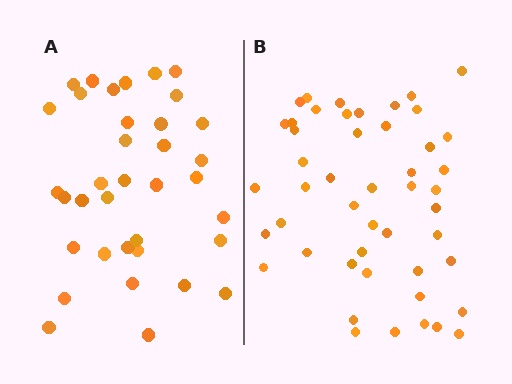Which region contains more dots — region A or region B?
Region B (the right region) has more dots.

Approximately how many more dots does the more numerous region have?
Region B has roughly 12 or so more dots than region A.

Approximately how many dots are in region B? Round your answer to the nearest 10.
About 50 dots. (The exact count is 48, which rounds to 50.)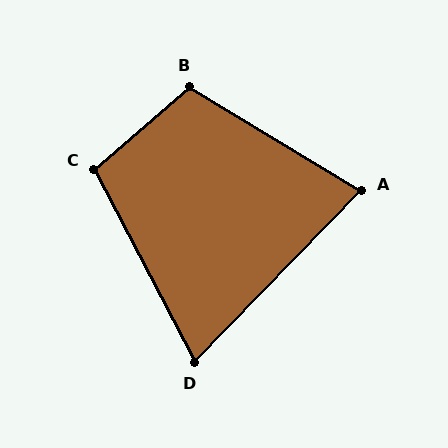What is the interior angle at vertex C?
Approximately 103 degrees (obtuse).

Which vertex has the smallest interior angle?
D, at approximately 72 degrees.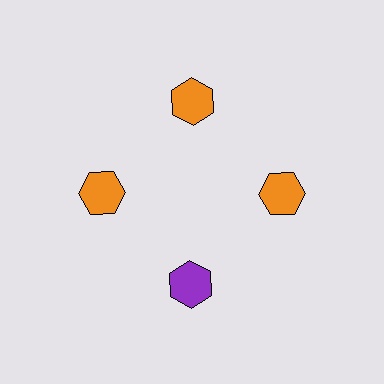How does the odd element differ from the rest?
It has a different color: purple instead of orange.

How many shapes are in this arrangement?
There are 4 shapes arranged in a ring pattern.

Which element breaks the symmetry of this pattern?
The purple hexagon at roughly the 6 o'clock position breaks the symmetry. All other shapes are orange hexagons.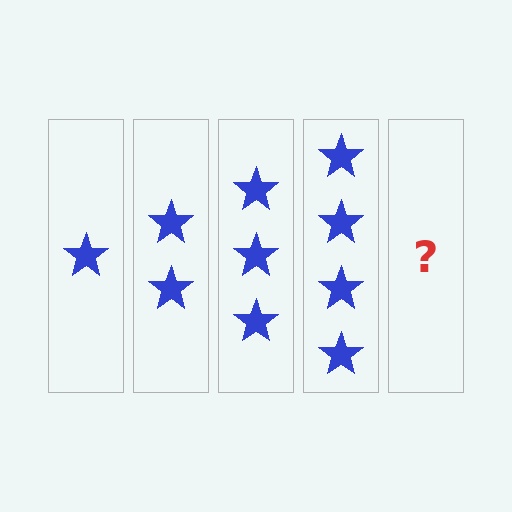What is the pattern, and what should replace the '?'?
The pattern is that each step adds one more star. The '?' should be 5 stars.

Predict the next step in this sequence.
The next step is 5 stars.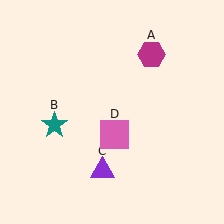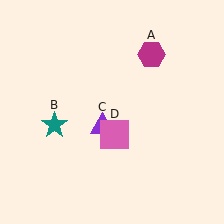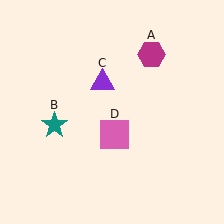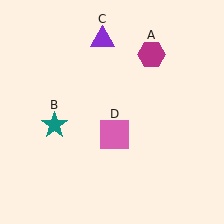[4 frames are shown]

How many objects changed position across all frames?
1 object changed position: purple triangle (object C).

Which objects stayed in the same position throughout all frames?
Magenta hexagon (object A) and teal star (object B) and pink square (object D) remained stationary.